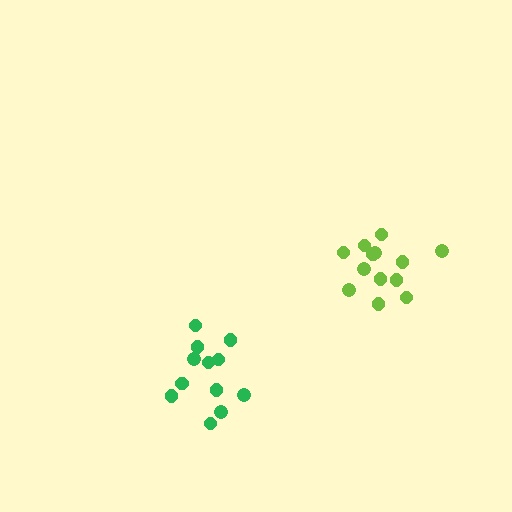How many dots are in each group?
Group 1: 12 dots, Group 2: 13 dots (25 total).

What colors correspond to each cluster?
The clusters are colored: green, lime.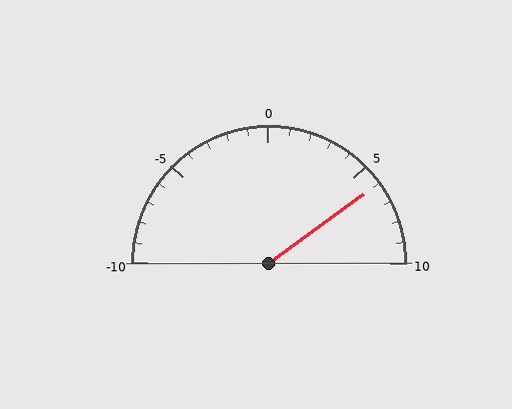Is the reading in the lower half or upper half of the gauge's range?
The reading is in the upper half of the range (-10 to 10).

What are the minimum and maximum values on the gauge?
The gauge ranges from -10 to 10.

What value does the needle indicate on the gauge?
The needle indicates approximately 6.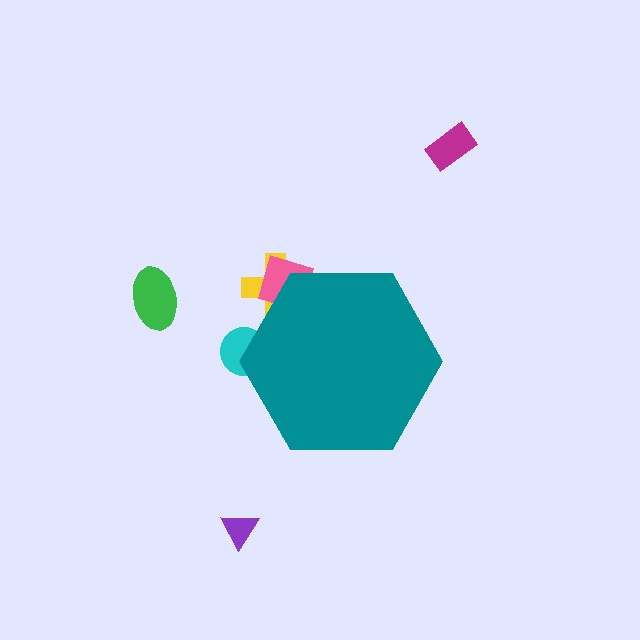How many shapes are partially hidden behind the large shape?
3 shapes are partially hidden.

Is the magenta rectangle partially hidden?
No, the magenta rectangle is fully visible.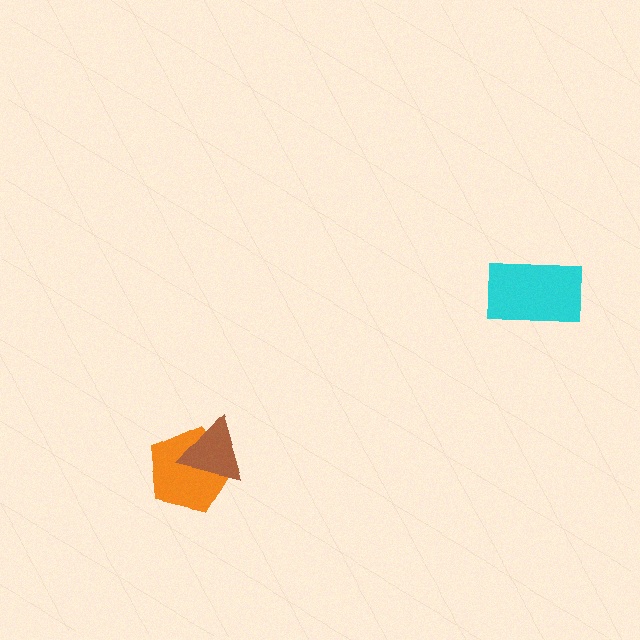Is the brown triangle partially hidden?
No, no other shape covers it.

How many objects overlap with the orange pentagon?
1 object overlaps with the orange pentagon.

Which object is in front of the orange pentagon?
The brown triangle is in front of the orange pentagon.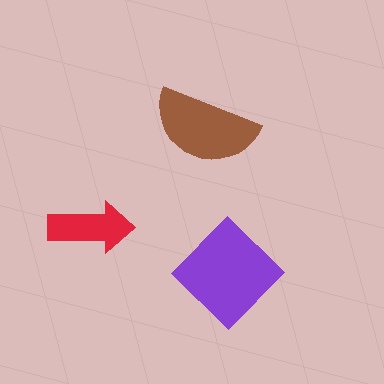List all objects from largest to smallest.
The purple diamond, the brown semicircle, the red arrow.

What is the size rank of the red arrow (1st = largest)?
3rd.